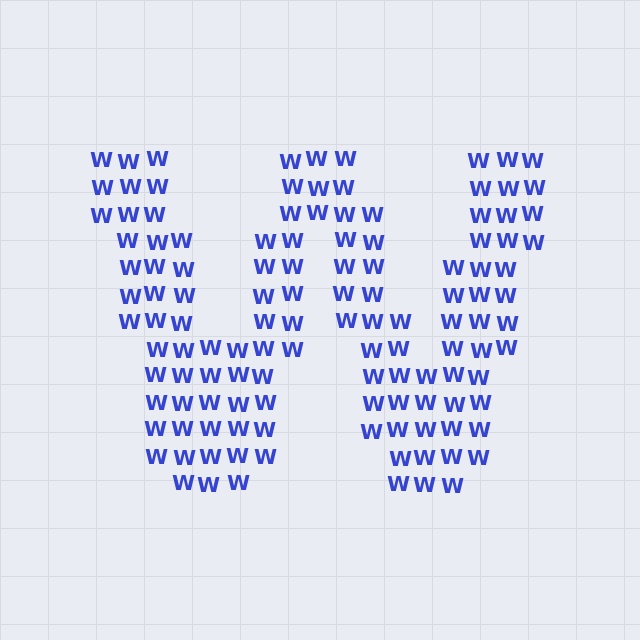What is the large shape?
The large shape is the letter W.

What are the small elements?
The small elements are letter W's.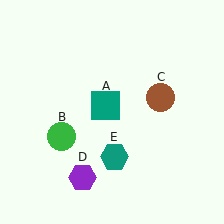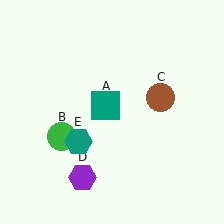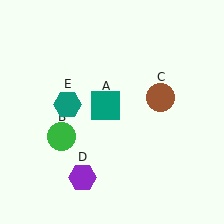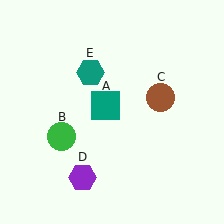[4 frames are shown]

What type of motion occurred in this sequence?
The teal hexagon (object E) rotated clockwise around the center of the scene.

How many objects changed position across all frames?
1 object changed position: teal hexagon (object E).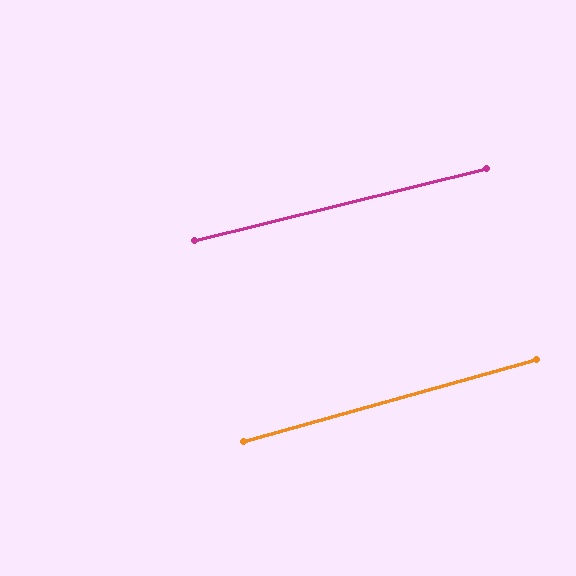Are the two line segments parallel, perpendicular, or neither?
Parallel — their directions differ by only 1.8°.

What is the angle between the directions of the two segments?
Approximately 2 degrees.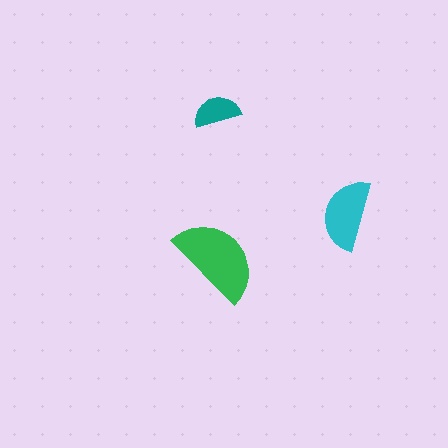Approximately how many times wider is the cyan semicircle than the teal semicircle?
About 1.5 times wider.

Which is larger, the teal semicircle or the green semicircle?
The green one.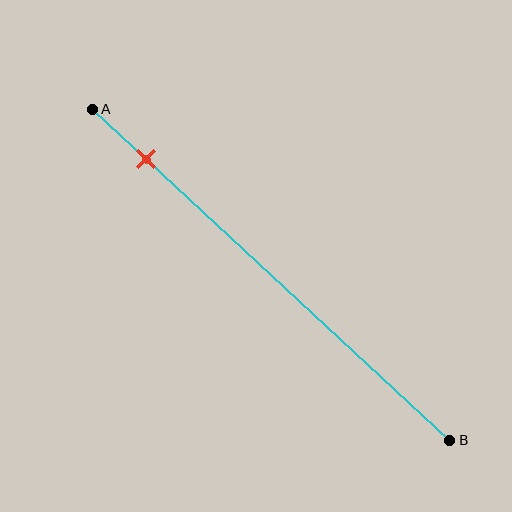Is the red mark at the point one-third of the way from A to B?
No, the mark is at about 15% from A, not at the 33% one-third point.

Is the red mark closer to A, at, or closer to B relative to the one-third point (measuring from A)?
The red mark is closer to point A than the one-third point of segment AB.